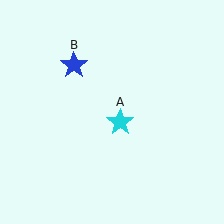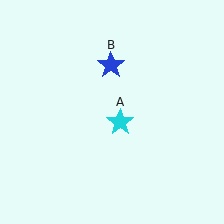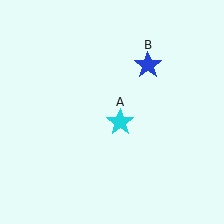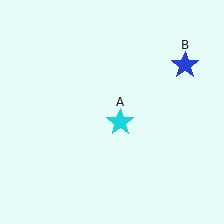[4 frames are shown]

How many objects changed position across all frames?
1 object changed position: blue star (object B).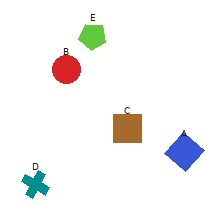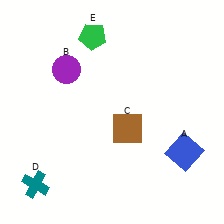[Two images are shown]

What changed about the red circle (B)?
In Image 1, B is red. In Image 2, it changed to purple.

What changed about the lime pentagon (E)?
In Image 1, E is lime. In Image 2, it changed to green.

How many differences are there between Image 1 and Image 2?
There are 2 differences between the two images.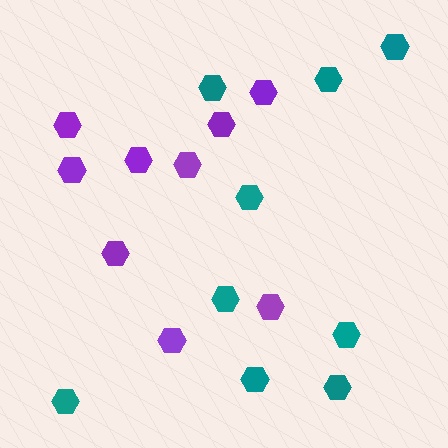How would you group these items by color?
There are 2 groups: one group of purple hexagons (9) and one group of teal hexagons (9).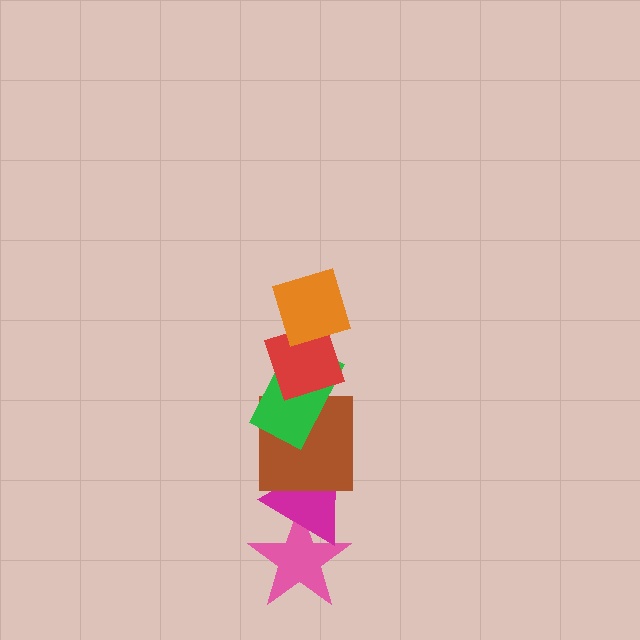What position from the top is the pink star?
The pink star is 6th from the top.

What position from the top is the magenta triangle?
The magenta triangle is 5th from the top.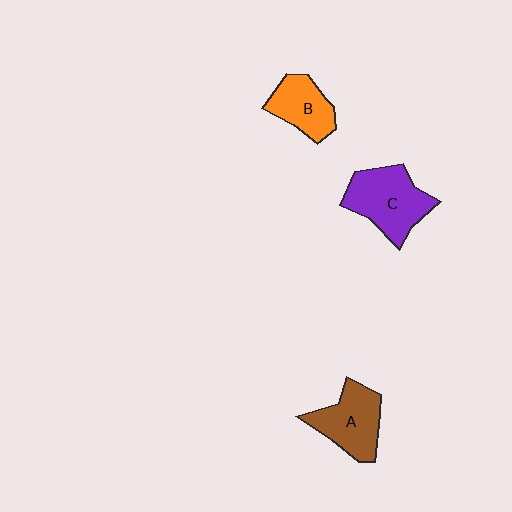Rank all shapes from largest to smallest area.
From largest to smallest: C (purple), A (brown), B (orange).